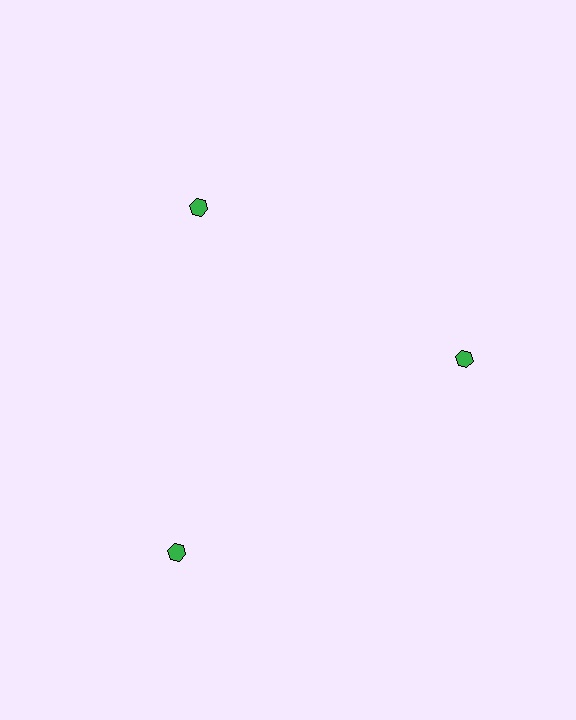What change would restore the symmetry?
The symmetry would be restored by moving it inward, back onto the ring so that all 3 hexagons sit at equal angles and equal distance from the center.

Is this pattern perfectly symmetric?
No. The 3 green hexagons are arranged in a ring, but one element near the 7 o'clock position is pushed outward from the center, breaking the 3-fold rotational symmetry.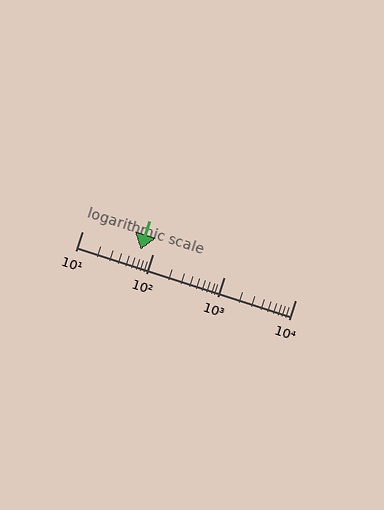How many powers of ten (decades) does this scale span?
The scale spans 3 decades, from 10 to 10000.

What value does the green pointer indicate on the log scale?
The pointer indicates approximately 66.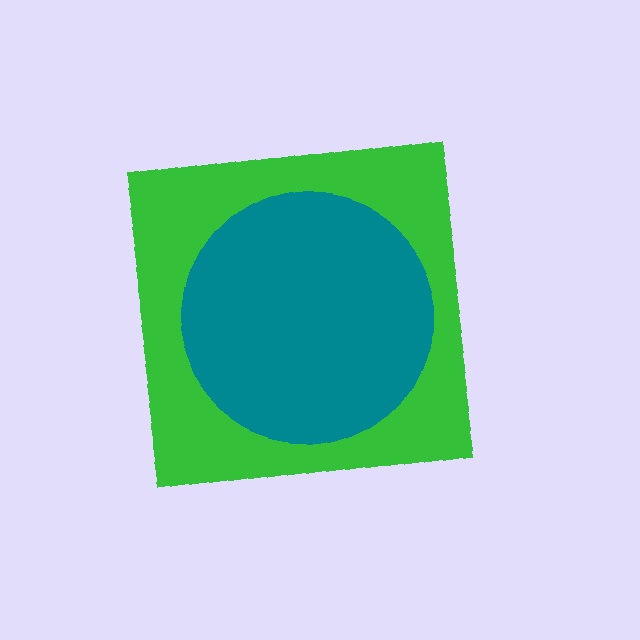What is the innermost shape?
The teal circle.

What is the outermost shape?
The green square.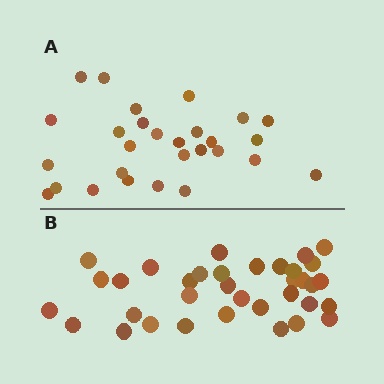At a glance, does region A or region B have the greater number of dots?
Region B (the bottom region) has more dots.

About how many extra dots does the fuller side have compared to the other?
Region B has roughly 8 or so more dots than region A.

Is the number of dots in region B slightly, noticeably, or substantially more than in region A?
Region B has noticeably more, but not dramatically so. The ratio is roughly 1.2 to 1.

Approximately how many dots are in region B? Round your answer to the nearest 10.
About 40 dots. (The exact count is 35, which rounds to 40.)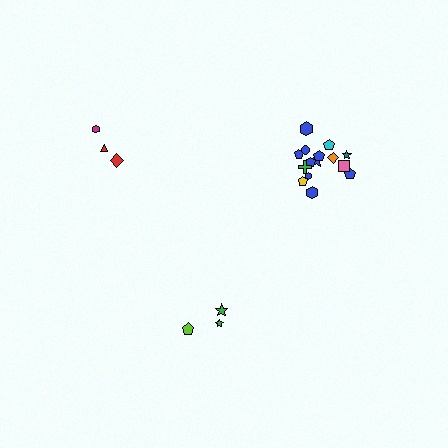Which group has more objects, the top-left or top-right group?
The top-right group.